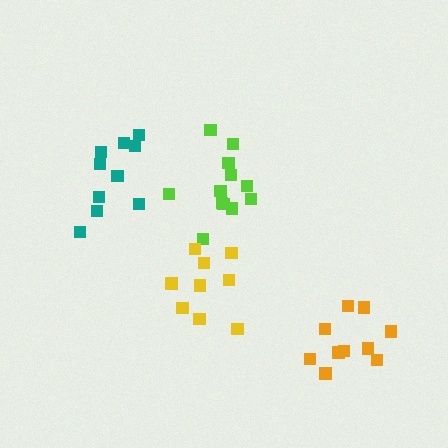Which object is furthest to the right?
The orange cluster is rightmost.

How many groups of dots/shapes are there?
There are 4 groups.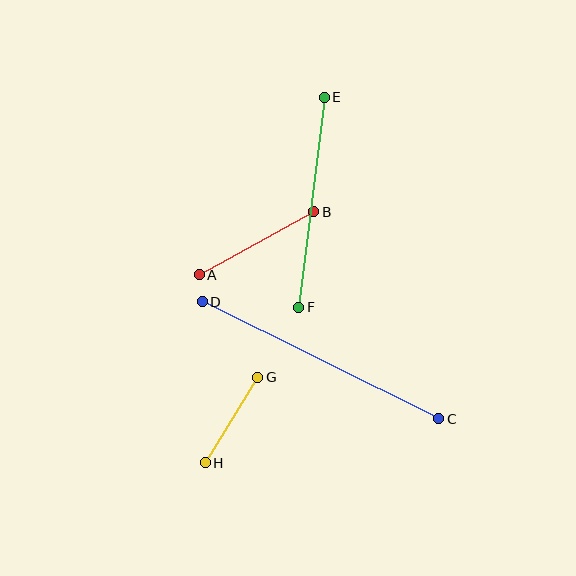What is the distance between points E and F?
The distance is approximately 212 pixels.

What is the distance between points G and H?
The distance is approximately 101 pixels.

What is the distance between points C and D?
The distance is approximately 264 pixels.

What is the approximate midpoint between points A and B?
The midpoint is at approximately (257, 243) pixels.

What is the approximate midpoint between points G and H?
The midpoint is at approximately (231, 420) pixels.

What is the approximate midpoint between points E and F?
The midpoint is at approximately (312, 202) pixels.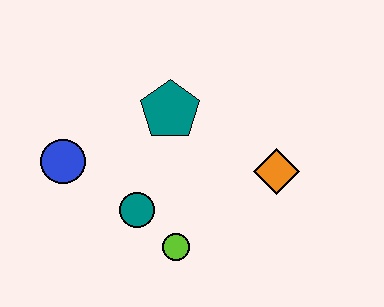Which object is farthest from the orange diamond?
The blue circle is farthest from the orange diamond.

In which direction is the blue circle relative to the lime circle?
The blue circle is to the left of the lime circle.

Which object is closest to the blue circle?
The teal circle is closest to the blue circle.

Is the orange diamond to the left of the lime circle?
No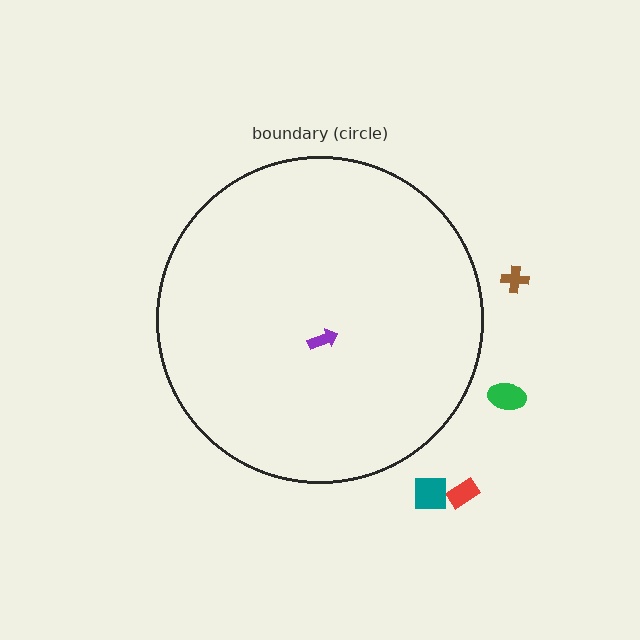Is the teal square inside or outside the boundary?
Outside.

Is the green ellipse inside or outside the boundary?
Outside.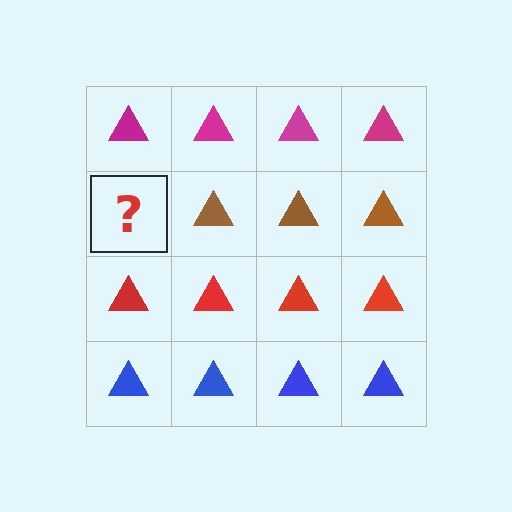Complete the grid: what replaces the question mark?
The question mark should be replaced with a brown triangle.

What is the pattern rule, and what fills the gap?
The rule is that each row has a consistent color. The gap should be filled with a brown triangle.